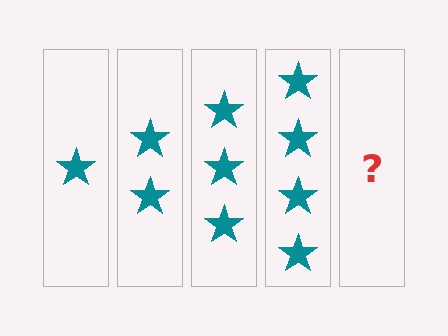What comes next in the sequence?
The next element should be 5 stars.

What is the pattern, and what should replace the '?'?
The pattern is that each step adds one more star. The '?' should be 5 stars.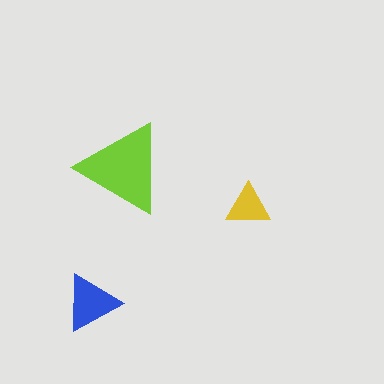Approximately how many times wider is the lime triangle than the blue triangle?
About 1.5 times wider.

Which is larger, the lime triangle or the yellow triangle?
The lime one.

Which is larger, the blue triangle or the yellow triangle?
The blue one.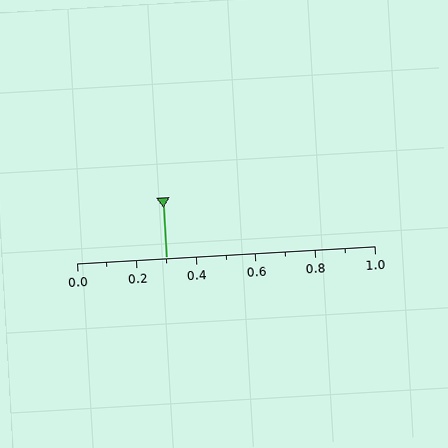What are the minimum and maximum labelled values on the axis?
The axis runs from 0.0 to 1.0.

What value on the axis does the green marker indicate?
The marker indicates approximately 0.3.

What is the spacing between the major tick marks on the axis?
The major ticks are spaced 0.2 apart.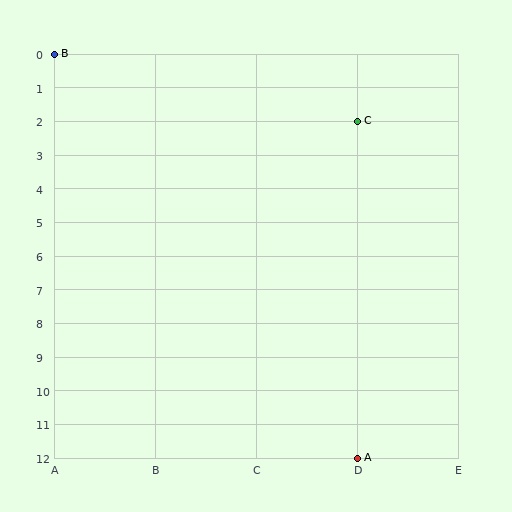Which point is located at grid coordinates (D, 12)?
Point A is at (D, 12).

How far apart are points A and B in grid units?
Points A and B are 3 columns and 12 rows apart (about 12.4 grid units diagonally).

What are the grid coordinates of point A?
Point A is at grid coordinates (D, 12).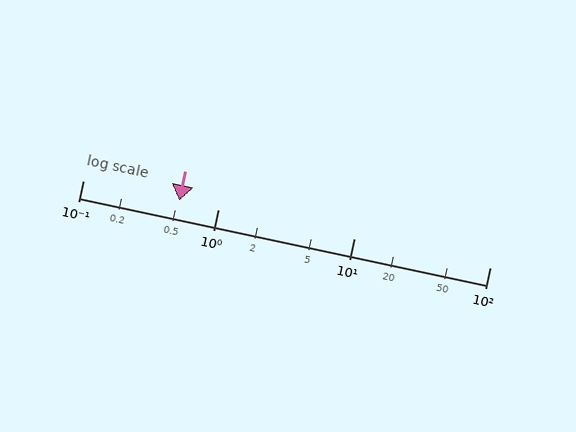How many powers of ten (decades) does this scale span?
The scale spans 3 decades, from 0.1 to 100.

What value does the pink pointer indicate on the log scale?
The pointer indicates approximately 0.51.